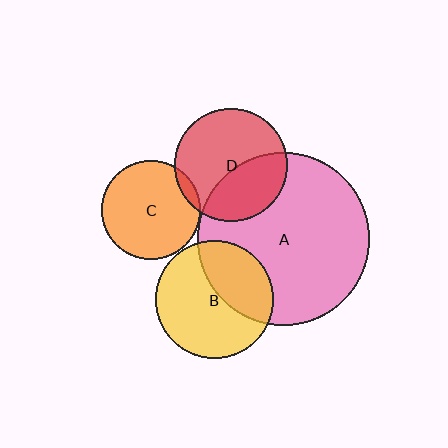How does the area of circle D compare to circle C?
Approximately 1.3 times.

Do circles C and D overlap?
Yes.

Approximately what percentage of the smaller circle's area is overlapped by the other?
Approximately 5%.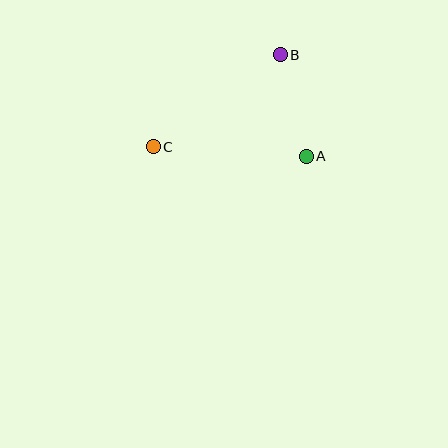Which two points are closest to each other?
Points A and B are closest to each other.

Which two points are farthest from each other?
Points B and C are farthest from each other.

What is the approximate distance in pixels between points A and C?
The distance between A and C is approximately 153 pixels.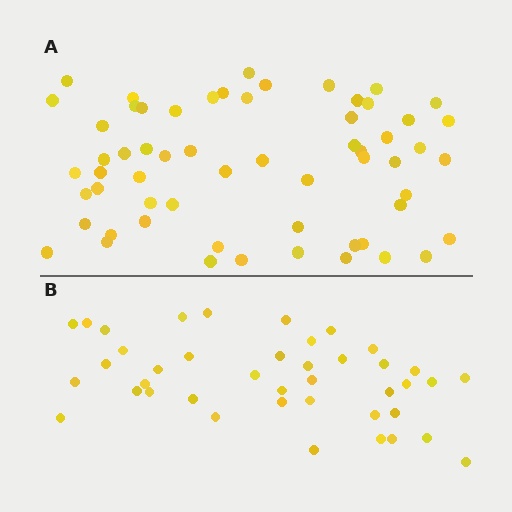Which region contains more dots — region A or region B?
Region A (the top region) has more dots.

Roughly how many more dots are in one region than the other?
Region A has approximately 20 more dots than region B.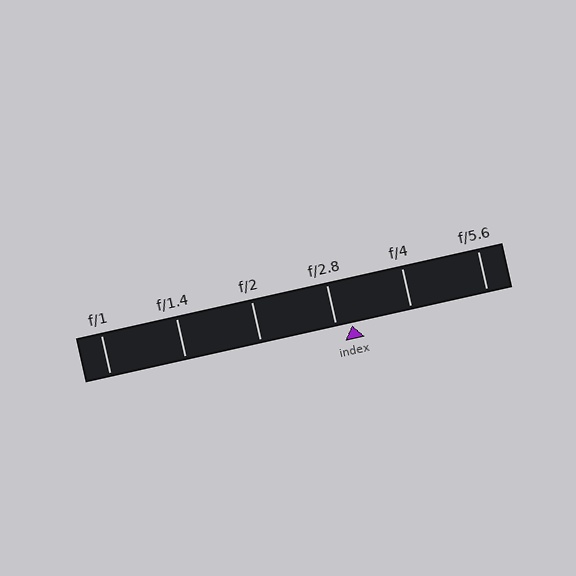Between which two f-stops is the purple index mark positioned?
The index mark is between f/2.8 and f/4.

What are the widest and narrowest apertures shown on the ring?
The widest aperture shown is f/1 and the narrowest is f/5.6.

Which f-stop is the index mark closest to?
The index mark is closest to f/2.8.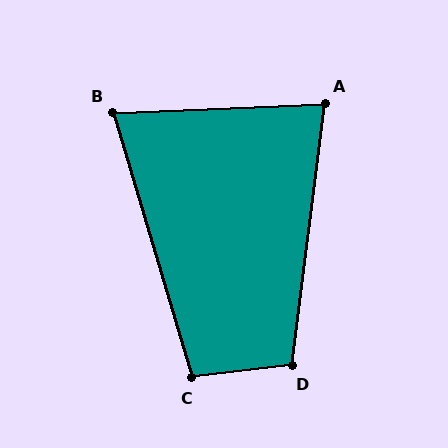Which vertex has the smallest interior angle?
B, at approximately 76 degrees.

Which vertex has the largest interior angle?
D, at approximately 104 degrees.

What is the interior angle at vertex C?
Approximately 100 degrees (obtuse).